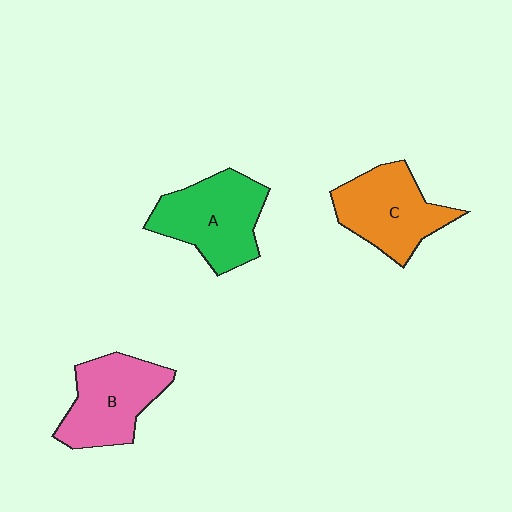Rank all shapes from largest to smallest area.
From largest to smallest: A (green), C (orange), B (pink).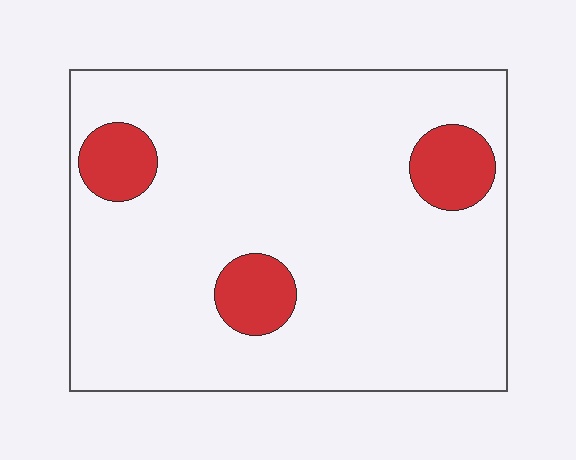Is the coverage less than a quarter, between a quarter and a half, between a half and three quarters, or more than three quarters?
Less than a quarter.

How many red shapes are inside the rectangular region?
3.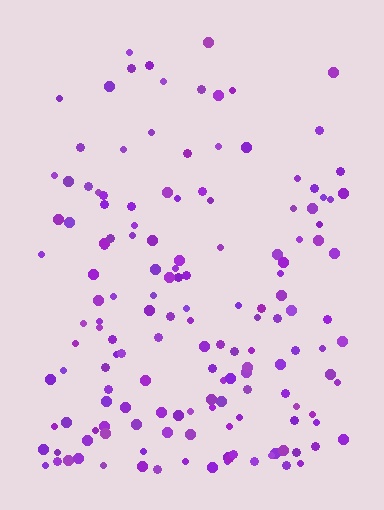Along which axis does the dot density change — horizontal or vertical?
Vertical.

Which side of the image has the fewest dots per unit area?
The top.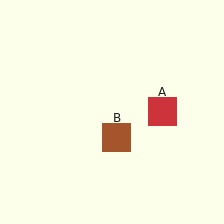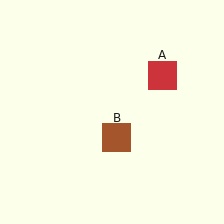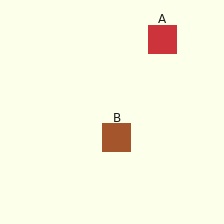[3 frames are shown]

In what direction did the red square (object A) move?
The red square (object A) moved up.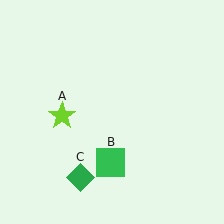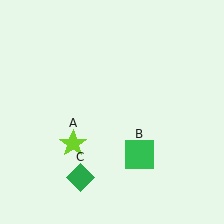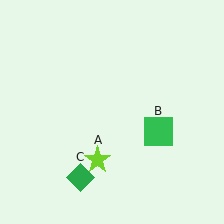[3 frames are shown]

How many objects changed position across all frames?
2 objects changed position: lime star (object A), green square (object B).